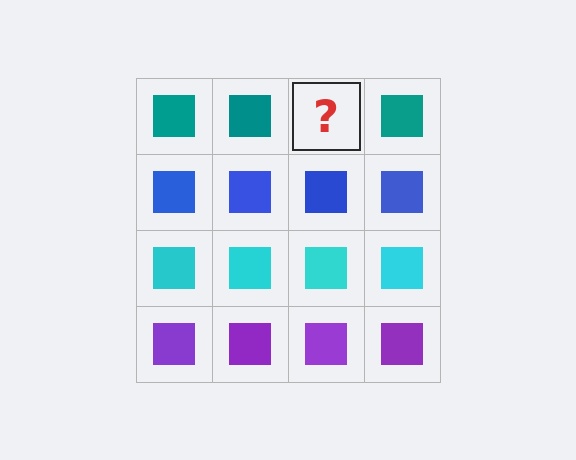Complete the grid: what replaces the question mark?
The question mark should be replaced with a teal square.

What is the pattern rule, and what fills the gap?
The rule is that each row has a consistent color. The gap should be filled with a teal square.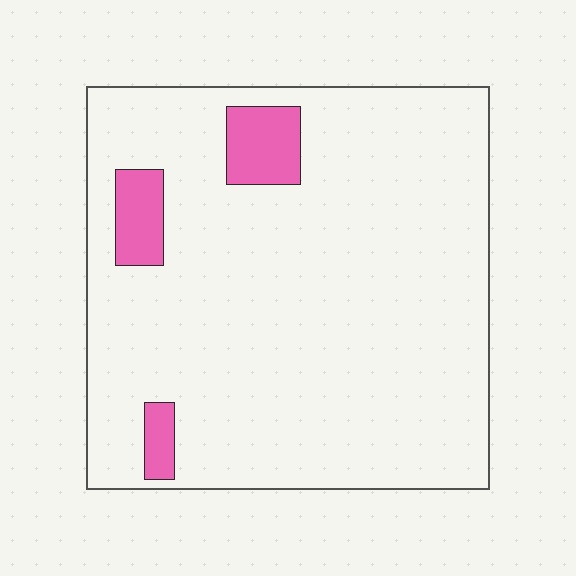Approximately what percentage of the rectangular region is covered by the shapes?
Approximately 10%.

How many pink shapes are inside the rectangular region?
3.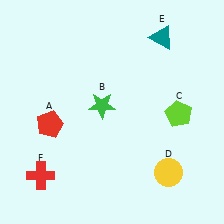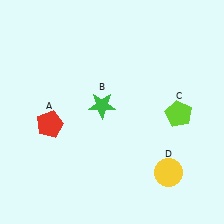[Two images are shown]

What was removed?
The teal triangle (E), the red cross (F) were removed in Image 2.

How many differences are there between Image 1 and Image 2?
There are 2 differences between the two images.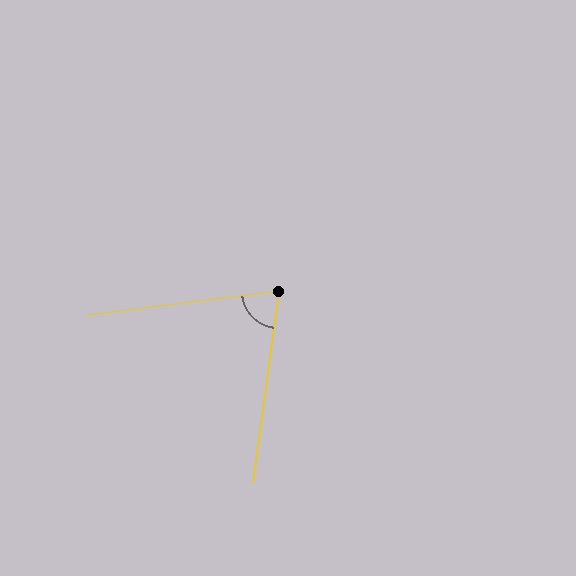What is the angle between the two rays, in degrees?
Approximately 75 degrees.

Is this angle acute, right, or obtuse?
It is acute.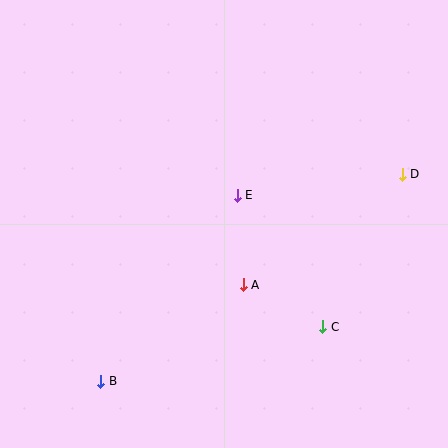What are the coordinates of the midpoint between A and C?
The midpoint between A and C is at (283, 306).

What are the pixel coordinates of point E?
Point E is at (237, 195).